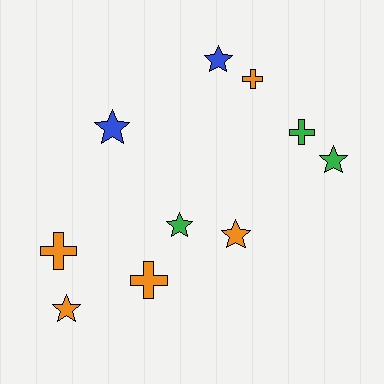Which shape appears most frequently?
Star, with 6 objects.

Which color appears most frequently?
Orange, with 5 objects.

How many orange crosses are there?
There are 3 orange crosses.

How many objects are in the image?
There are 10 objects.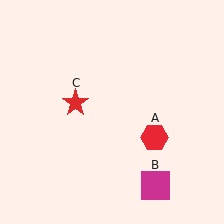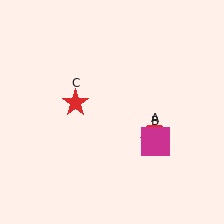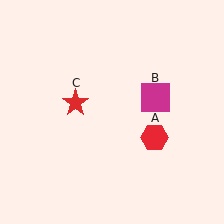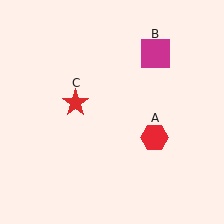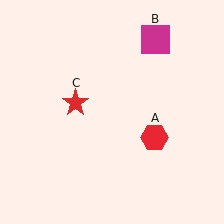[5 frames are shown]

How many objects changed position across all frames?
1 object changed position: magenta square (object B).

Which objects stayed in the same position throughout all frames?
Red hexagon (object A) and red star (object C) remained stationary.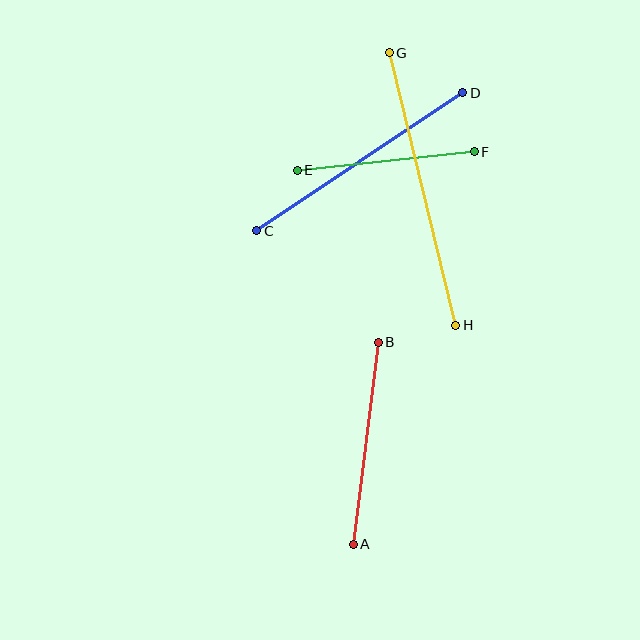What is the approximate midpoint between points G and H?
The midpoint is at approximately (422, 189) pixels.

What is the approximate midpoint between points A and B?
The midpoint is at approximately (366, 443) pixels.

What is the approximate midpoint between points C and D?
The midpoint is at approximately (360, 162) pixels.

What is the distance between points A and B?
The distance is approximately 204 pixels.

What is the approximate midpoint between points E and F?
The midpoint is at approximately (386, 161) pixels.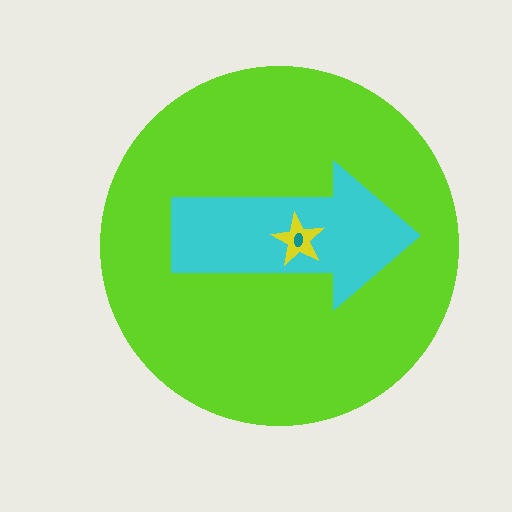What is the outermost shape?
The lime circle.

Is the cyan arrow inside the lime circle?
Yes.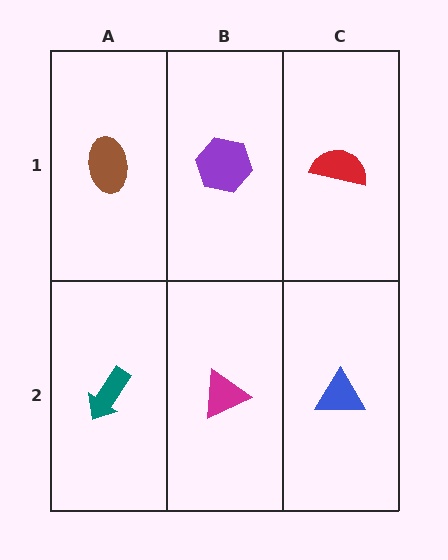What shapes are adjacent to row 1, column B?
A magenta triangle (row 2, column B), a brown ellipse (row 1, column A), a red semicircle (row 1, column C).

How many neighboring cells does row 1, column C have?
2.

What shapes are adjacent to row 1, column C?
A blue triangle (row 2, column C), a purple hexagon (row 1, column B).